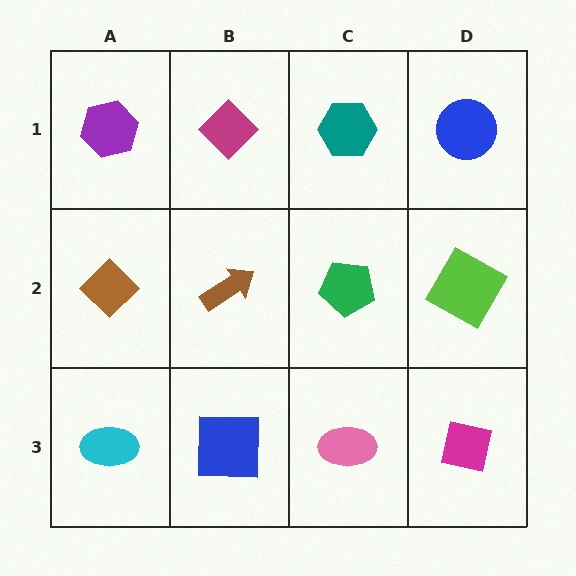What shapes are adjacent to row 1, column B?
A brown arrow (row 2, column B), a purple hexagon (row 1, column A), a teal hexagon (row 1, column C).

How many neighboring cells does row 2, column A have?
3.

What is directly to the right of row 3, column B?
A pink ellipse.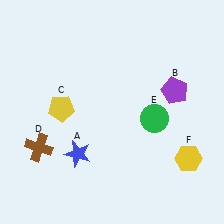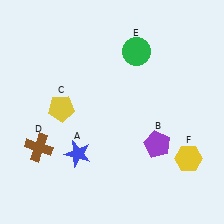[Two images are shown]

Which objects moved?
The objects that moved are: the purple pentagon (B), the green circle (E).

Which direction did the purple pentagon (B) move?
The purple pentagon (B) moved down.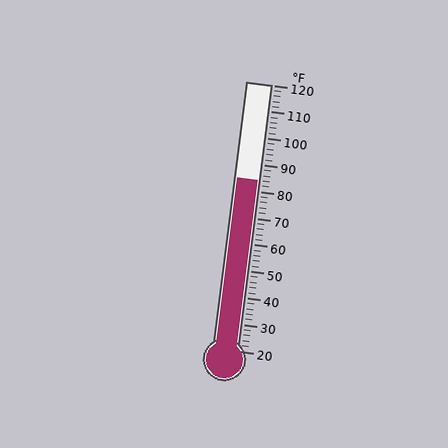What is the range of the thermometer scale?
The thermometer scale ranges from 20°F to 120°F.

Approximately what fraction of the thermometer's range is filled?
The thermometer is filled to approximately 65% of its range.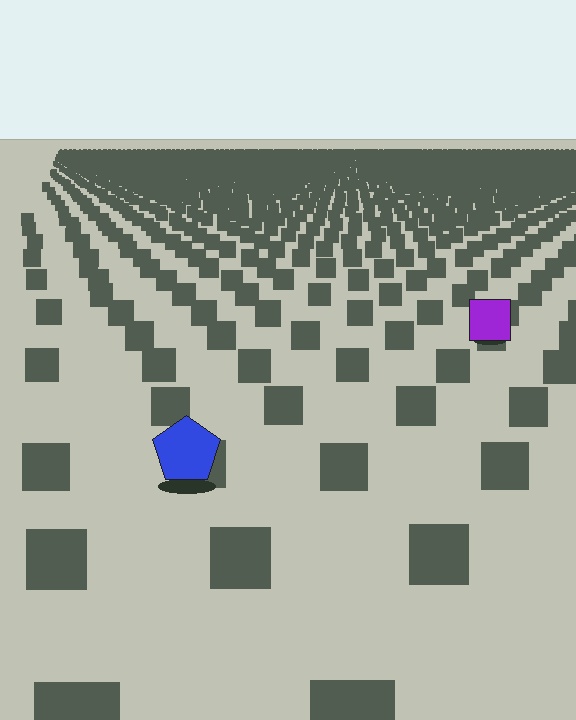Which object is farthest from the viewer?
The purple square is farthest from the viewer. It appears smaller and the ground texture around it is denser.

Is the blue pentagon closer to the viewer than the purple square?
Yes. The blue pentagon is closer — you can tell from the texture gradient: the ground texture is coarser near it.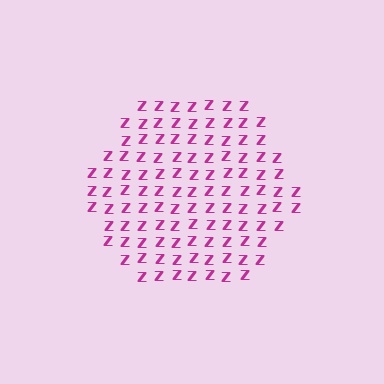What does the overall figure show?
The overall figure shows a hexagon.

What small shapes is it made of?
It is made of small letter Z's.